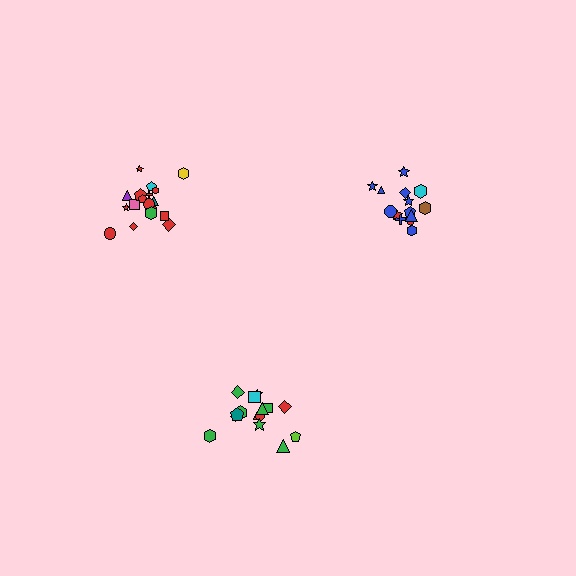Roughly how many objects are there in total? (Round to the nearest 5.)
Roughly 50 objects in total.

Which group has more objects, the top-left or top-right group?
The top-left group.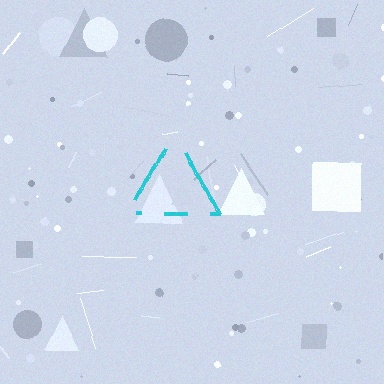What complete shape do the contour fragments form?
The contour fragments form a triangle.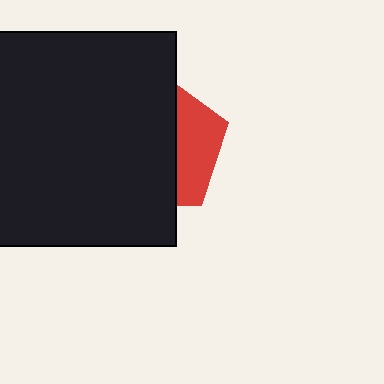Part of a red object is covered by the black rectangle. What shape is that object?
It is a pentagon.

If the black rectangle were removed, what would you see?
You would see the complete red pentagon.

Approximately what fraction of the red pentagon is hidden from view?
Roughly 69% of the red pentagon is hidden behind the black rectangle.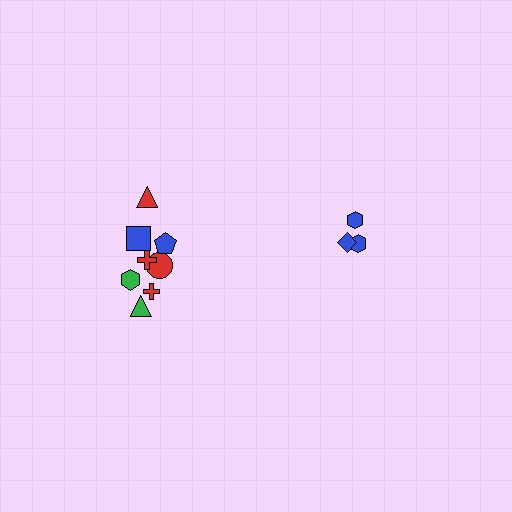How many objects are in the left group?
There are 8 objects.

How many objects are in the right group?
There are 3 objects.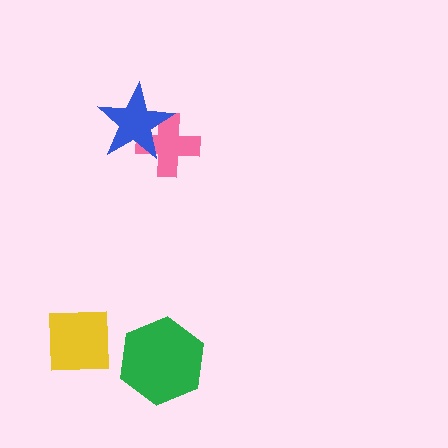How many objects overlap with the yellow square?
0 objects overlap with the yellow square.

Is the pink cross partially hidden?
Yes, it is partially covered by another shape.